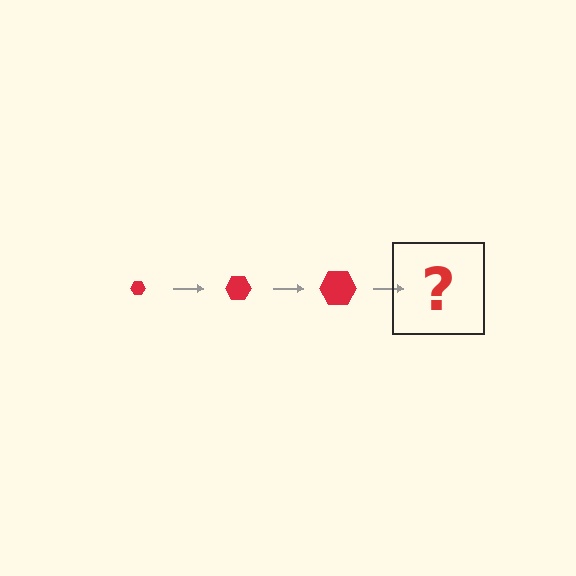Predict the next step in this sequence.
The next step is a red hexagon, larger than the previous one.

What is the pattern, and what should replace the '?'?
The pattern is that the hexagon gets progressively larger each step. The '?' should be a red hexagon, larger than the previous one.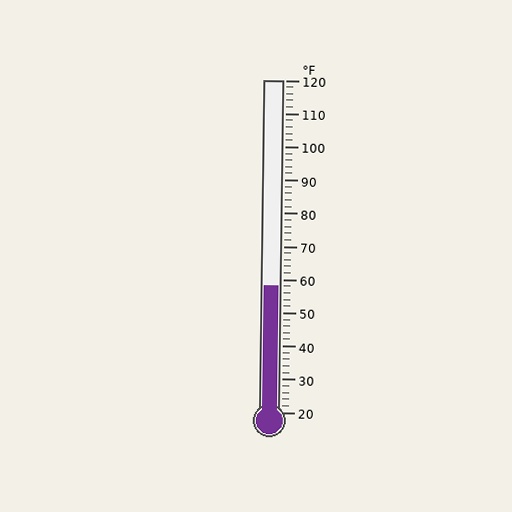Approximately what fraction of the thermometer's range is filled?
The thermometer is filled to approximately 40% of its range.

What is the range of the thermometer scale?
The thermometer scale ranges from 20°F to 120°F.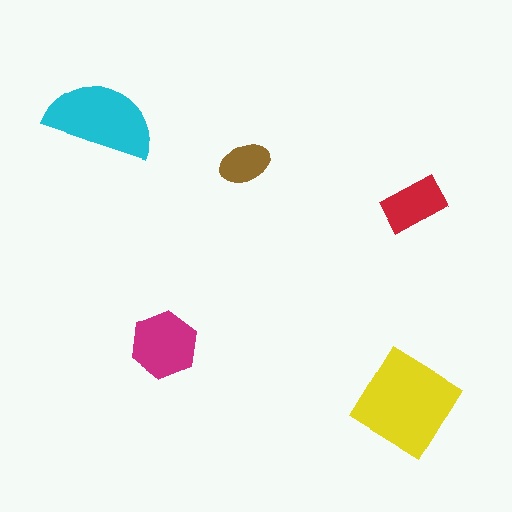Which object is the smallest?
The brown ellipse.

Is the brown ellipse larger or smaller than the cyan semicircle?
Smaller.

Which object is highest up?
The cyan semicircle is topmost.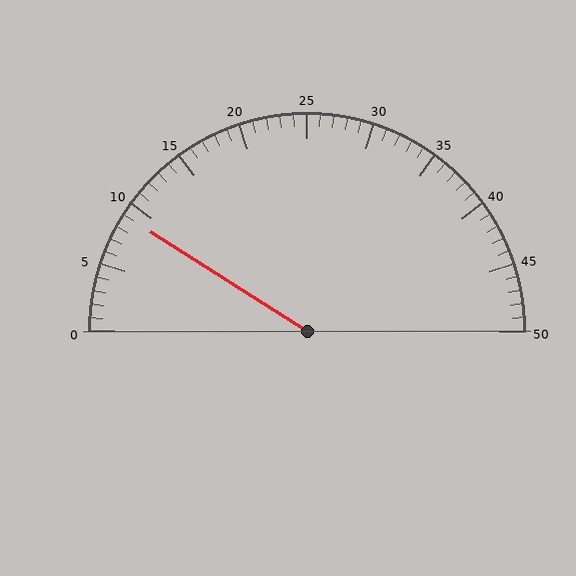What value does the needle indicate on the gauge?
The needle indicates approximately 9.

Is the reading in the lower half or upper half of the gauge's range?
The reading is in the lower half of the range (0 to 50).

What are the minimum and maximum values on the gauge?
The gauge ranges from 0 to 50.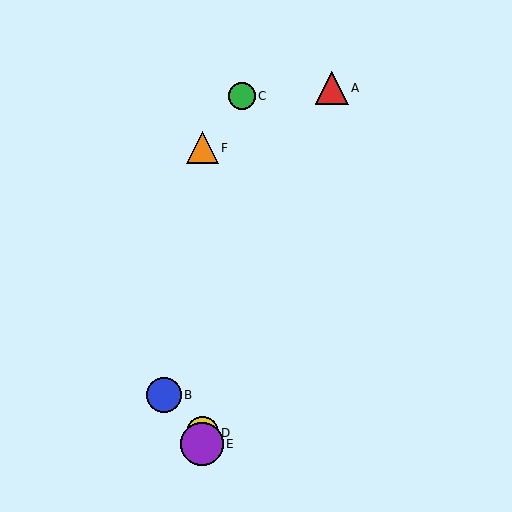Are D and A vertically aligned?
No, D is at x≈202 and A is at x≈332.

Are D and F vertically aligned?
Yes, both are at x≈202.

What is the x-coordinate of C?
Object C is at x≈242.